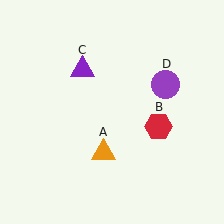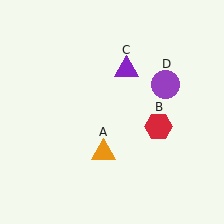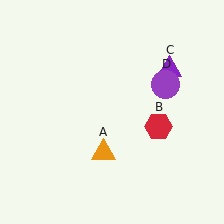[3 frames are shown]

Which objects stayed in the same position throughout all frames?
Orange triangle (object A) and red hexagon (object B) and purple circle (object D) remained stationary.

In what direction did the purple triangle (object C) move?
The purple triangle (object C) moved right.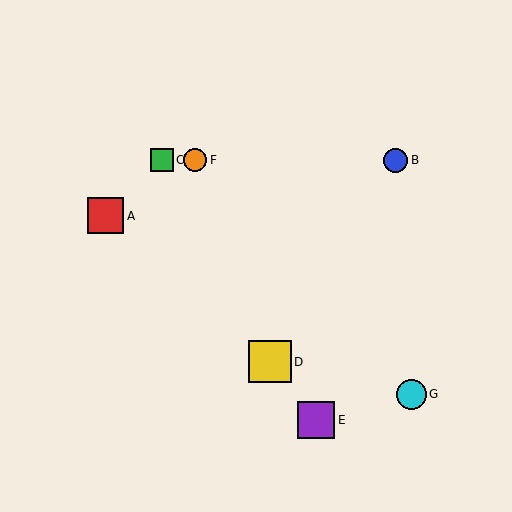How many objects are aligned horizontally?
3 objects (B, C, F) are aligned horizontally.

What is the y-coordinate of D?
Object D is at y≈362.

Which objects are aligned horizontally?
Objects B, C, F are aligned horizontally.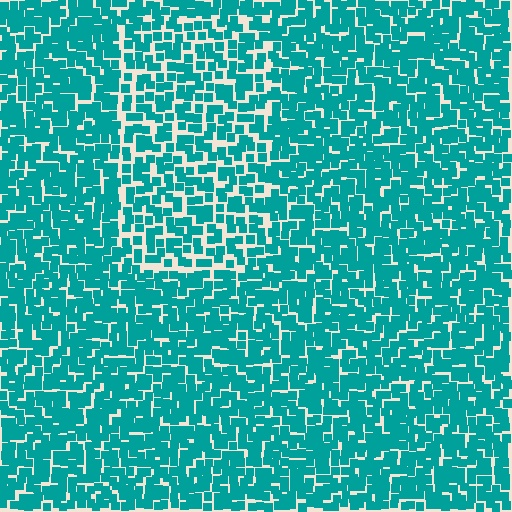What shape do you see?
I see a rectangle.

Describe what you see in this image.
The image contains small teal elements arranged at two different densities. A rectangle-shaped region is visible where the elements are less densely packed than the surrounding area.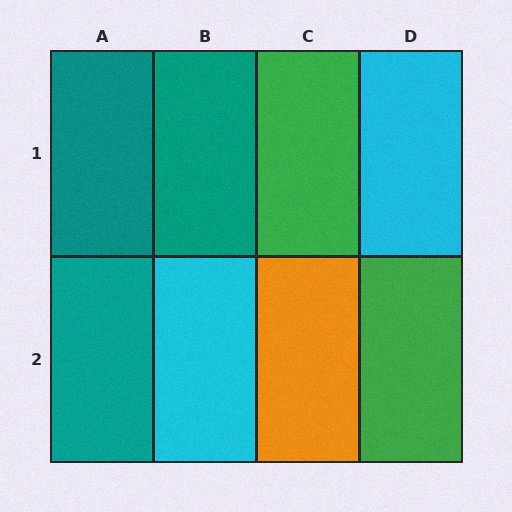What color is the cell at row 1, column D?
Cyan.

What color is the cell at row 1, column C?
Green.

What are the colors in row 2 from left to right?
Teal, cyan, orange, green.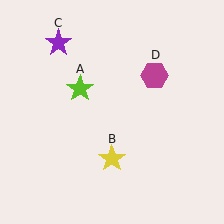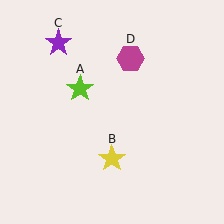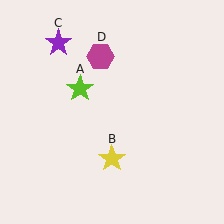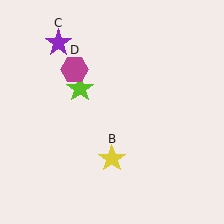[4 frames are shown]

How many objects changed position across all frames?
1 object changed position: magenta hexagon (object D).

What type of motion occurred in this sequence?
The magenta hexagon (object D) rotated counterclockwise around the center of the scene.